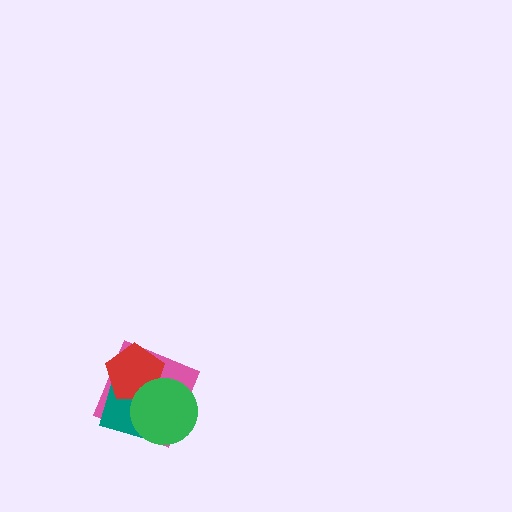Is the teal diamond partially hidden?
Yes, it is partially covered by another shape.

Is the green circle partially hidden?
No, no other shape covers it.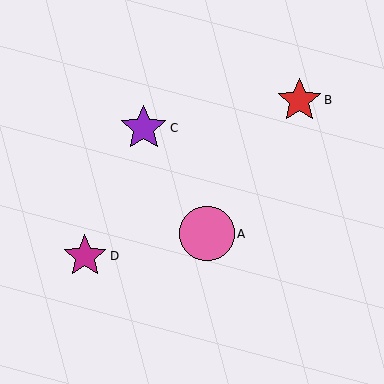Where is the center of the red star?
The center of the red star is at (299, 100).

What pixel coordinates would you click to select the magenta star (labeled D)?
Click at (85, 256) to select the magenta star D.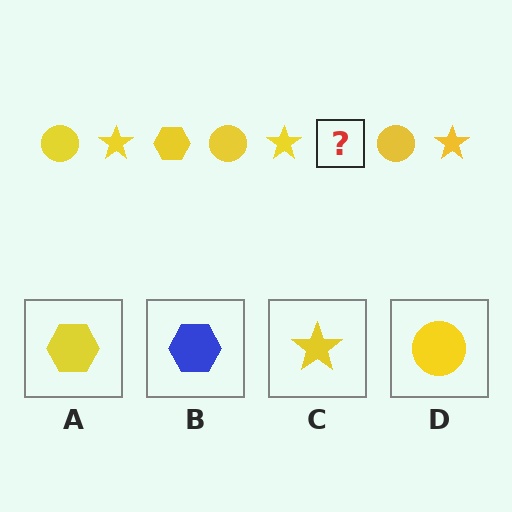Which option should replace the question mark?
Option A.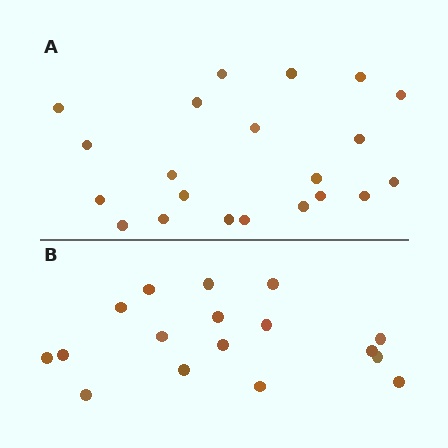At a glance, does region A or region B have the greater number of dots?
Region A (the top region) has more dots.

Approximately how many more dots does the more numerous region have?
Region A has about 4 more dots than region B.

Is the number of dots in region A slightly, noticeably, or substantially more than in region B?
Region A has only slightly more — the two regions are fairly close. The ratio is roughly 1.2 to 1.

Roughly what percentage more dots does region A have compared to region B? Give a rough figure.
About 25% more.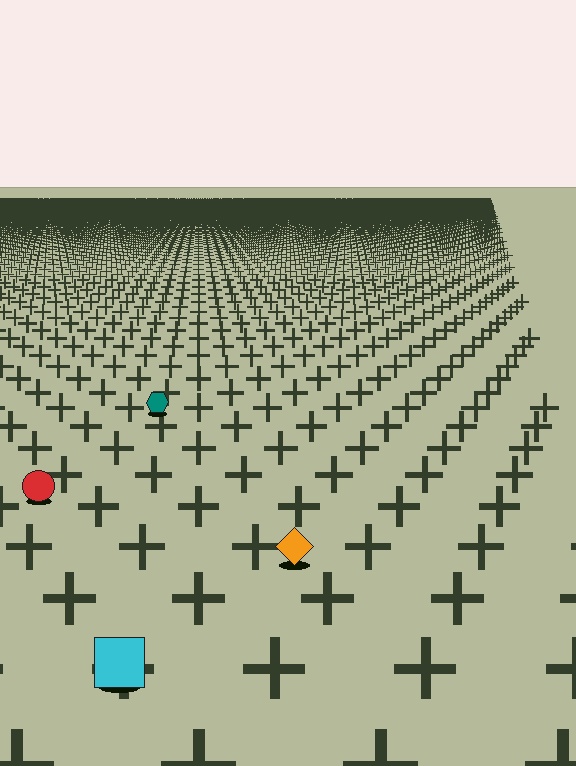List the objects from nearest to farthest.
From nearest to farthest: the cyan square, the orange diamond, the red circle, the teal hexagon.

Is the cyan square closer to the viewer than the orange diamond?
Yes. The cyan square is closer — you can tell from the texture gradient: the ground texture is coarser near it.